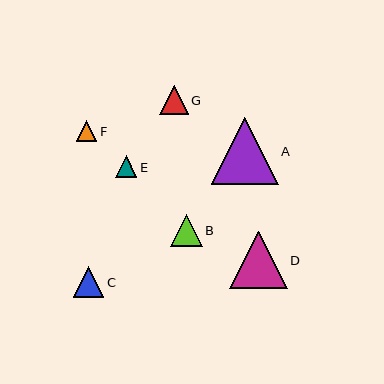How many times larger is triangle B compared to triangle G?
Triangle B is approximately 1.1 times the size of triangle G.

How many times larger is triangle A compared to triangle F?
Triangle A is approximately 3.2 times the size of triangle F.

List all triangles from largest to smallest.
From largest to smallest: A, D, B, C, G, E, F.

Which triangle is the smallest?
Triangle F is the smallest with a size of approximately 21 pixels.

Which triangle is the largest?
Triangle A is the largest with a size of approximately 67 pixels.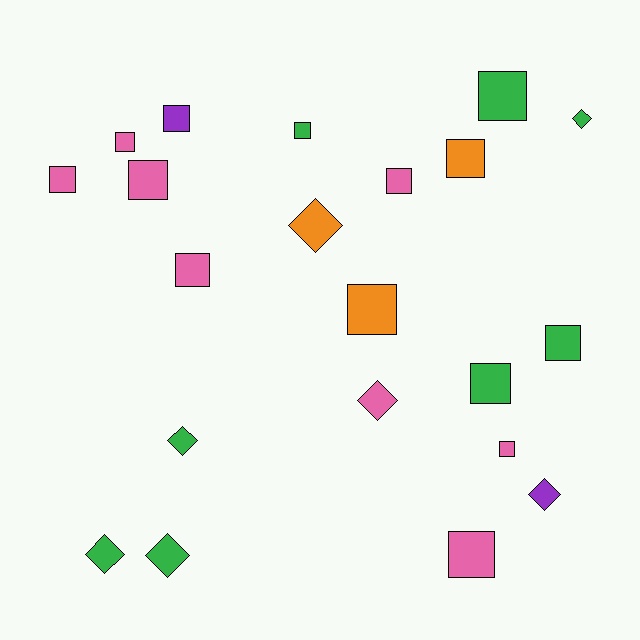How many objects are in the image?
There are 21 objects.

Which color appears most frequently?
Green, with 8 objects.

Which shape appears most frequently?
Square, with 14 objects.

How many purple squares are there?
There is 1 purple square.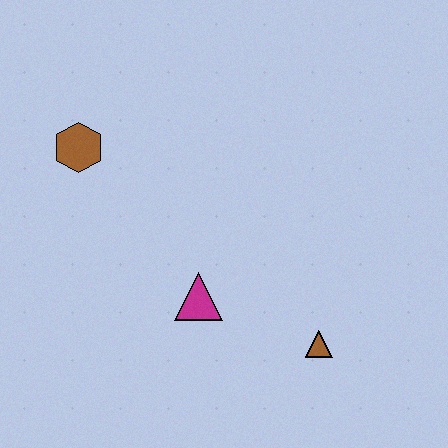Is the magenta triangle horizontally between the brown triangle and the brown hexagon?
Yes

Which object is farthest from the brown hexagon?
The brown triangle is farthest from the brown hexagon.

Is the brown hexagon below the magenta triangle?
No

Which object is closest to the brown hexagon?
The magenta triangle is closest to the brown hexagon.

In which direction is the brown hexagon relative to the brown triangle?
The brown hexagon is to the left of the brown triangle.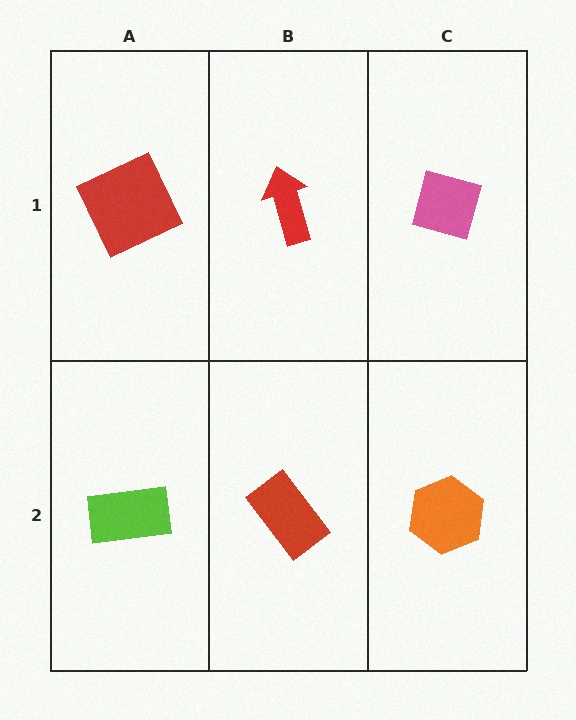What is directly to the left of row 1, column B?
A red square.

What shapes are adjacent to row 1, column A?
A lime rectangle (row 2, column A), a red arrow (row 1, column B).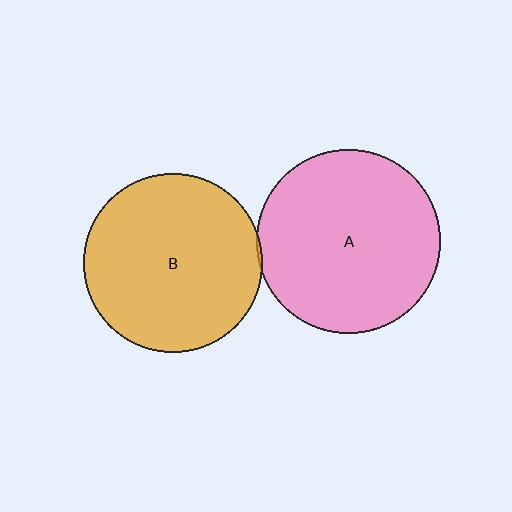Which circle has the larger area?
Circle A (pink).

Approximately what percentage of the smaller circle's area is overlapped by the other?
Approximately 5%.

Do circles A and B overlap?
Yes.